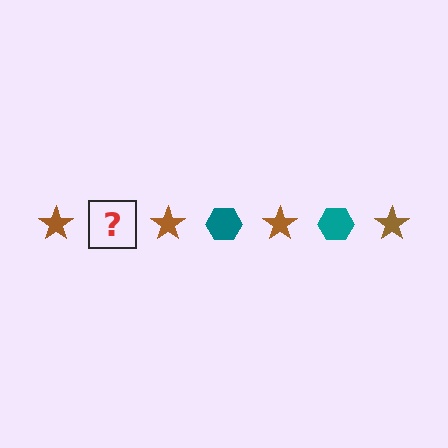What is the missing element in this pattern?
The missing element is a teal hexagon.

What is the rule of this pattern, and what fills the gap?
The rule is that the pattern alternates between brown star and teal hexagon. The gap should be filled with a teal hexagon.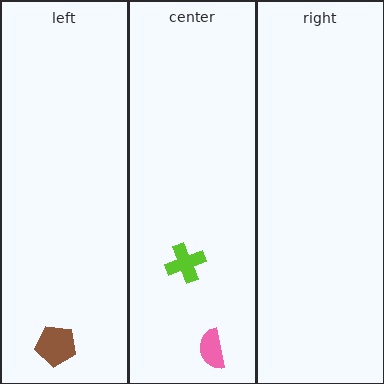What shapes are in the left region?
The brown pentagon.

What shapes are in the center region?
The lime cross, the pink semicircle.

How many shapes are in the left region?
1.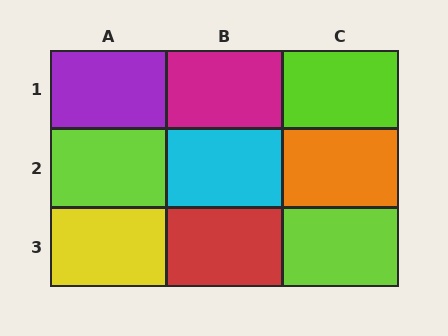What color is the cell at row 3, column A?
Yellow.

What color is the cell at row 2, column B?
Cyan.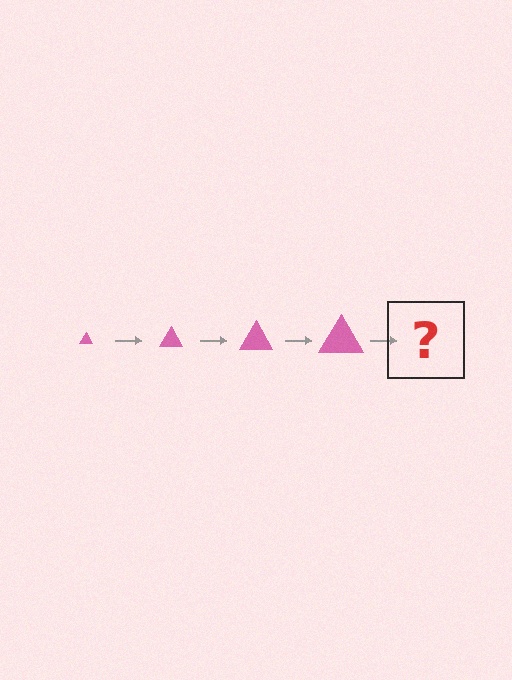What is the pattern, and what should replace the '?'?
The pattern is that the triangle gets progressively larger each step. The '?' should be a pink triangle, larger than the previous one.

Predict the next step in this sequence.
The next step is a pink triangle, larger than the previous one.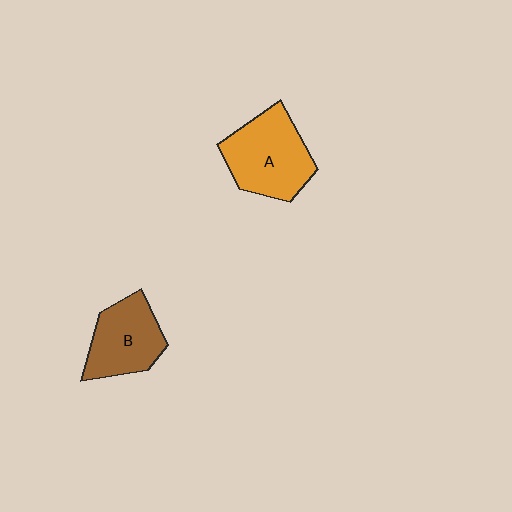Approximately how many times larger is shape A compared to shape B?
Approximately 1.2 times.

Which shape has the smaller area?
Shape B (brown).